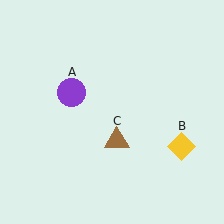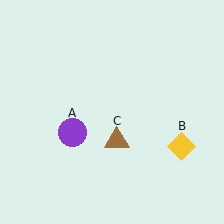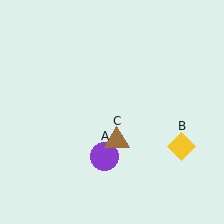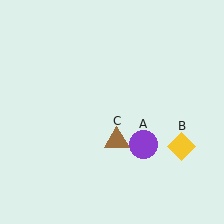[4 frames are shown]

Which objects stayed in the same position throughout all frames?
Yellow diamond (object B) and brown triangle (object C) remained stationary.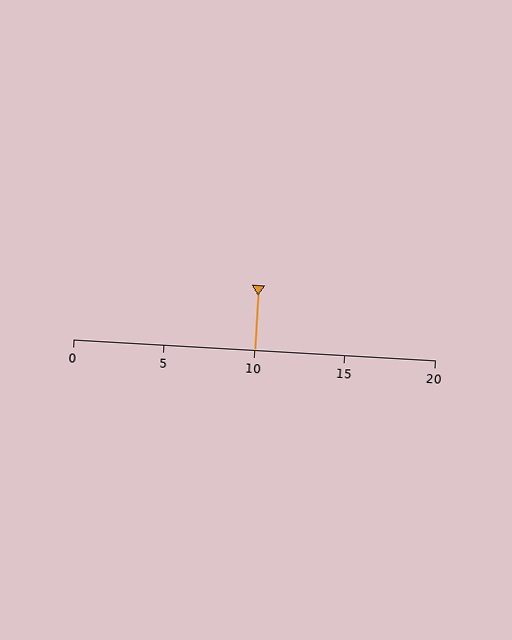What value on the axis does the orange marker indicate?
The marker indicates approximately 10.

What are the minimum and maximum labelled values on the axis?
The axis runs from 0 to 20.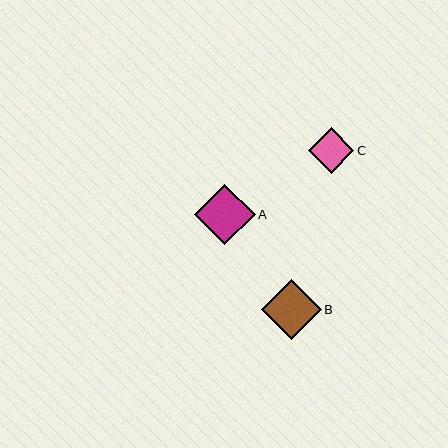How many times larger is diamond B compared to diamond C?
Diamond B is approximately 1.3 times the size of diamond C.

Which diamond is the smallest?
Diamond C is the smallest with a size of approximately 46 pixels.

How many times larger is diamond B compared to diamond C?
Diamond B is approximately 1.3 times the size of diamond C.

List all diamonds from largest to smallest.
From largest to smallest: A, B, C.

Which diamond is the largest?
Diamond A is the largest with a size of approximately 61 pixels.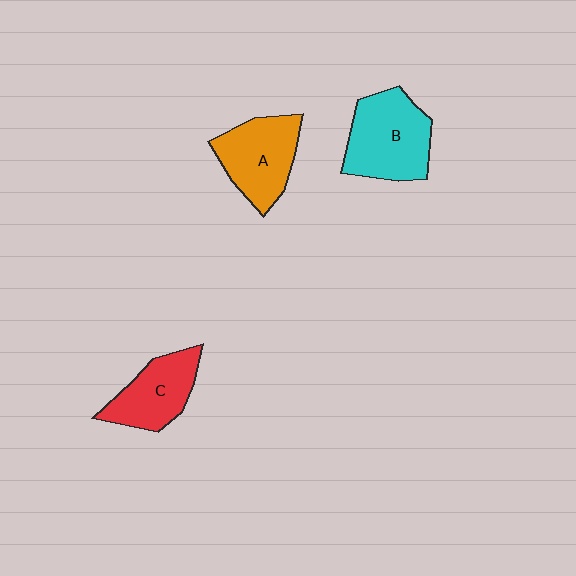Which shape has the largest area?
Shape B (cyan).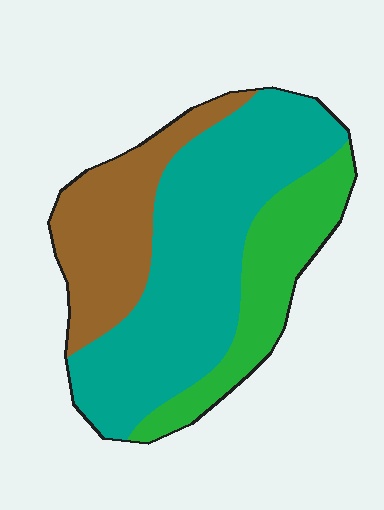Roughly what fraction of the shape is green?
Green covers roughly 20% of the shape.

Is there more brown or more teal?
Teal.